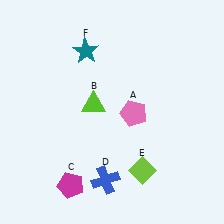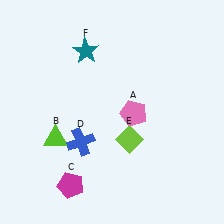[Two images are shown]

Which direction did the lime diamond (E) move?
The lime diamond (E) moved up.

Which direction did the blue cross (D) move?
The blue cross (D) moved up.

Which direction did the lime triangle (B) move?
The lime triangle (B) moved left.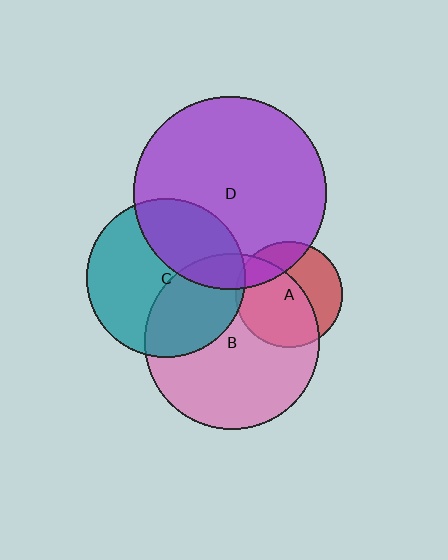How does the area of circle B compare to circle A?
Approximately 2.7 times.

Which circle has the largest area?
Circle D (purple).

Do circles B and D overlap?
Yes.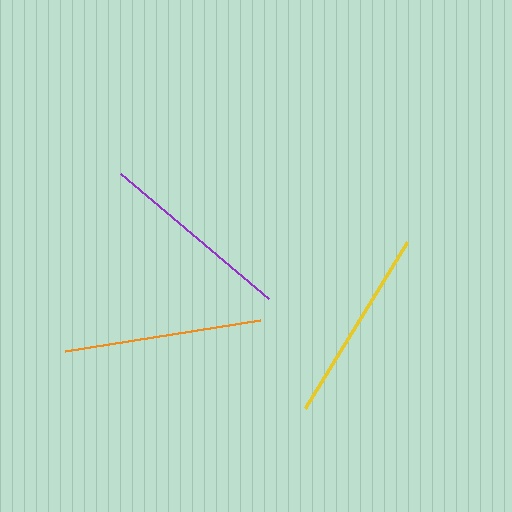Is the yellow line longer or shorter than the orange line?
The orange line is longer than the yellow line.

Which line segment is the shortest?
The purple line is the shortest at approximately 194 pixels.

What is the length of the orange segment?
The orange segment is approximately 197 pixels long.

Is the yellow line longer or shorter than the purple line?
The yellow line is longer than the purple line.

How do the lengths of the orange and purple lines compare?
The orange and purple lines are approximately the same length.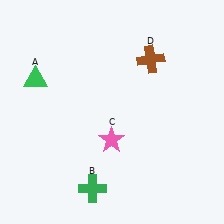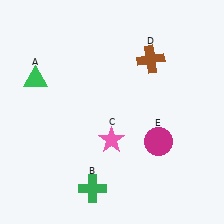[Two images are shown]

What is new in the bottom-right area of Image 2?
A magenta circle (E) was added in the bottom-right area of Image 2.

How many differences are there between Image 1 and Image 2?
There is 1 difference between the two images.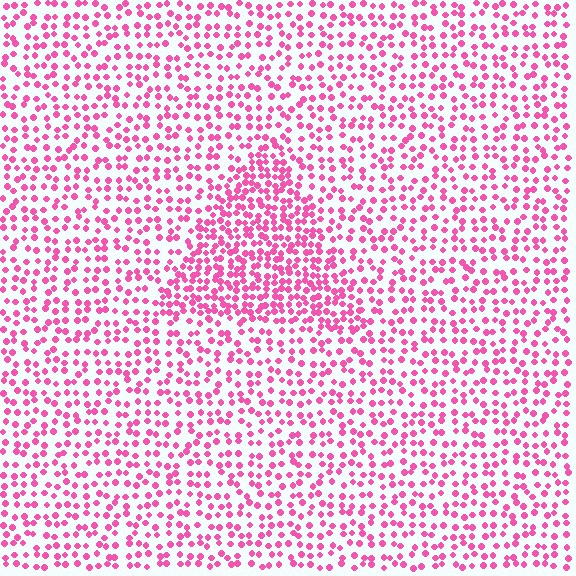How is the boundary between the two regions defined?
The boundary is defined by a change in element density (approximately 1.8x ratio). All elements are the same color, size, and shape.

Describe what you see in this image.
The image contains small pink elements arranged at two different densities. A triangle-shaped region is visible where the elements are more densely packed than the surrounding area.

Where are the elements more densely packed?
The elements are more densely packed inside the triangle boundary.